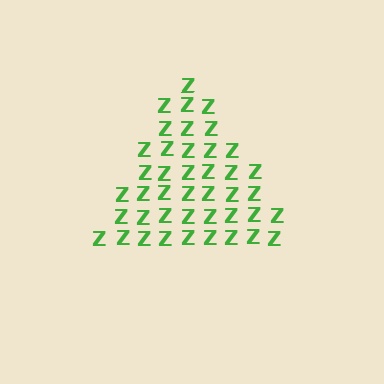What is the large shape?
The large shape is a triangle.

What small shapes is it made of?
It is made of small letter Z's.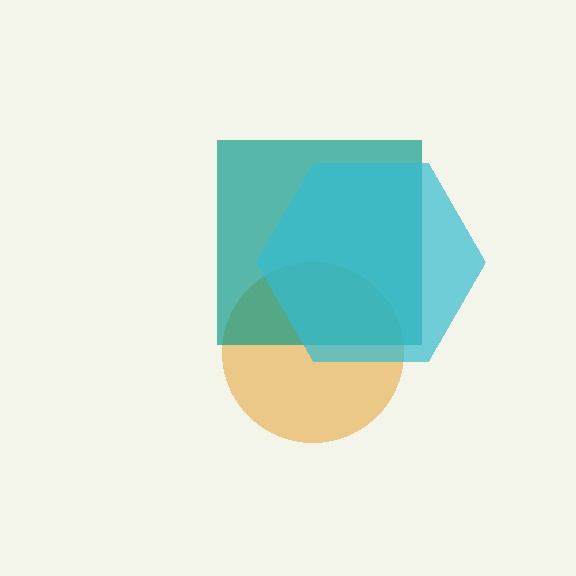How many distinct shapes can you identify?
There are 3 distinct shapes: an orange circle, a teal square, a cyan hexagon.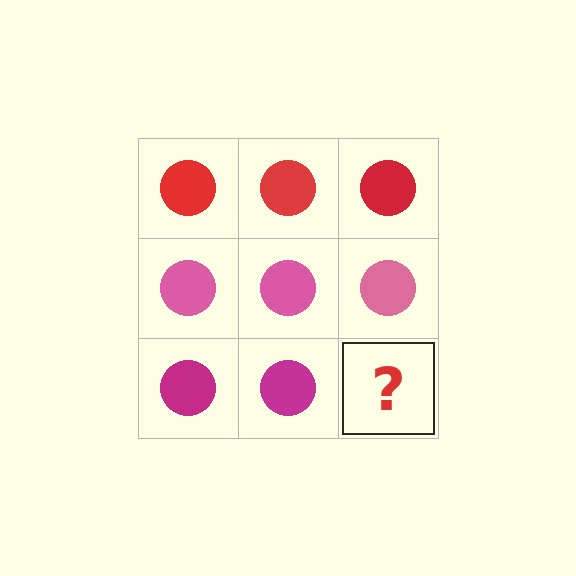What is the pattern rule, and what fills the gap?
The rule is that each row has a consistent color. The gap should be filled with a magenta circle.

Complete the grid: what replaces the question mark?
The question mark should be replaced with a magenta circle.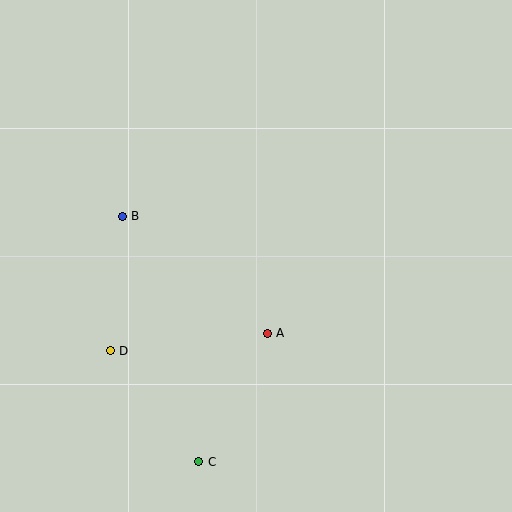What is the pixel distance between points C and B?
The distance between C and B is 257 pixels.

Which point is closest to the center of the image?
Point A at (267, 333) is closest to the center.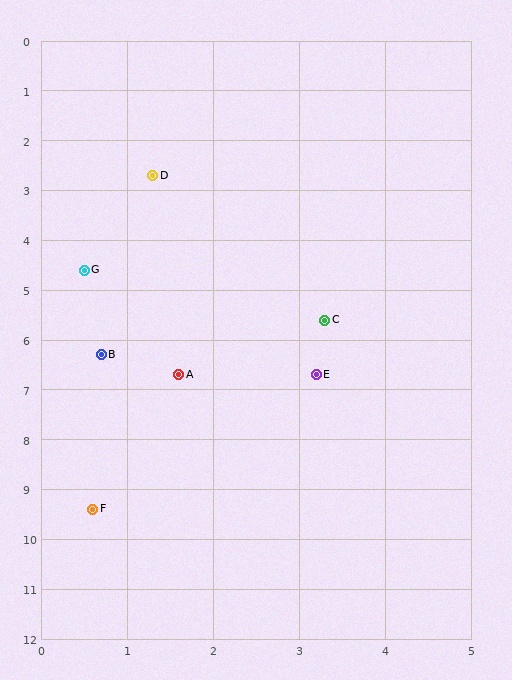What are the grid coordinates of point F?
Point F is at approximately (0.6, 9.4).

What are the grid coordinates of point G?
Point G is at approximately (0.5, 4.6).